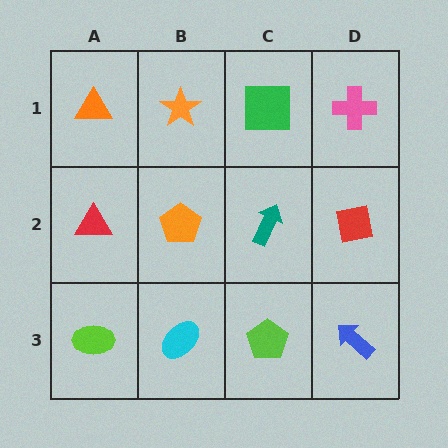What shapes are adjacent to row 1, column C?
A teal arrow (row 2, column C), an orange star (row 1, column B), a pink cross (row 1, column D).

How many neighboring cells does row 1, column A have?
2.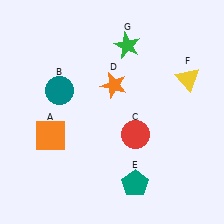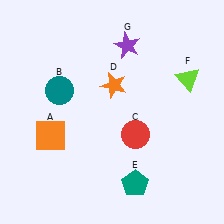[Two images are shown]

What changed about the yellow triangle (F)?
In Image 1, F is yellow. In Image 2, it changed to lime.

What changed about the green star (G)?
In Image 1, G is green. In Image 2, it changed to purple.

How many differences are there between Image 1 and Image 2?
There are 2 differences between the two images.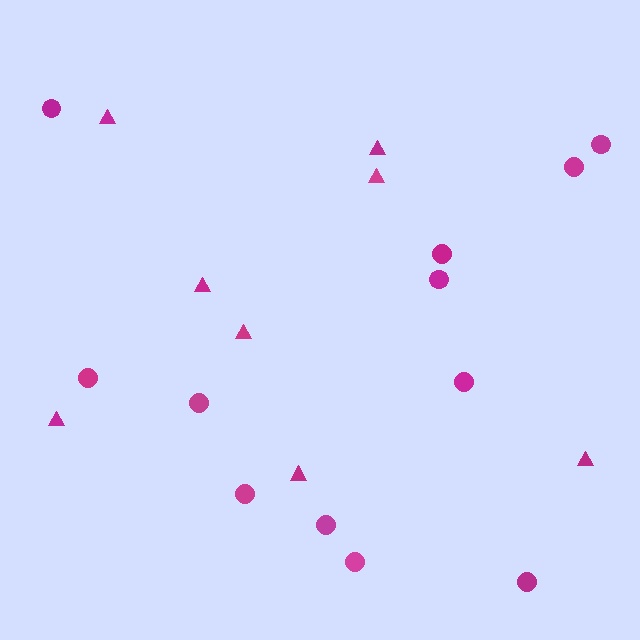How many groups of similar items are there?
There are 2 groups: one group of triangles (8) and one group of circles (12).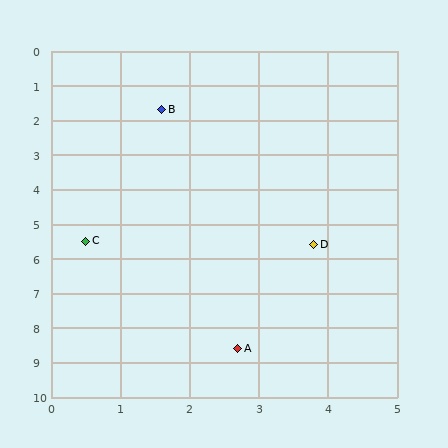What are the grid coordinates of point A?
Point A is at approximately (2.7, 8.6).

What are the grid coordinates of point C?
Point C is at approximately (0.5, 5.5).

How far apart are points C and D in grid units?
Points C and D are about 3.3 grid units apart.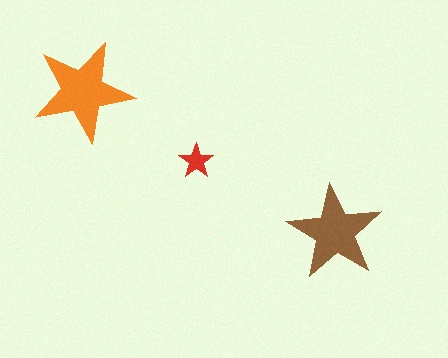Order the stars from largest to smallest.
the orange one, the brown one, the red one.